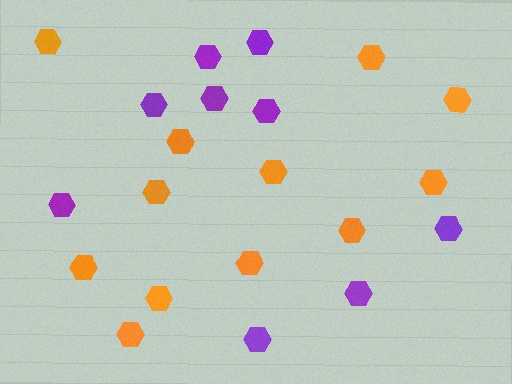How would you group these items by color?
There are 2 groups: one group of orange hexagons (12) and one group of purple hexagons (9).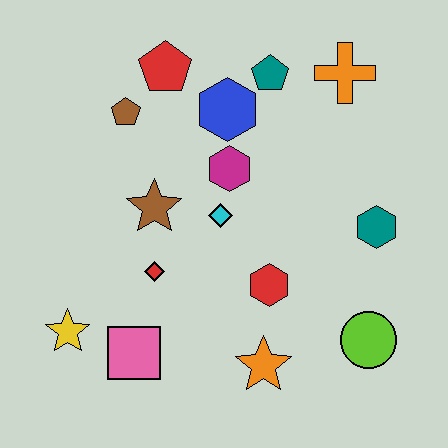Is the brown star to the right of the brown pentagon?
Yes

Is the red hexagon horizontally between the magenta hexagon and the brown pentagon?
No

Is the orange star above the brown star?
No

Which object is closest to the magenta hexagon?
The cyan diamond is closest to the magenta hexagon.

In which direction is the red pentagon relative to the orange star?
The red pentagon is above the orange star.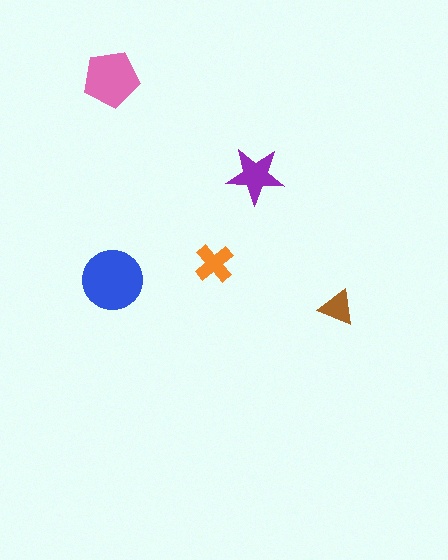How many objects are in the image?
There are 5 objects in the image.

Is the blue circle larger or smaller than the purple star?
Larger.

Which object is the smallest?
The brown triangle.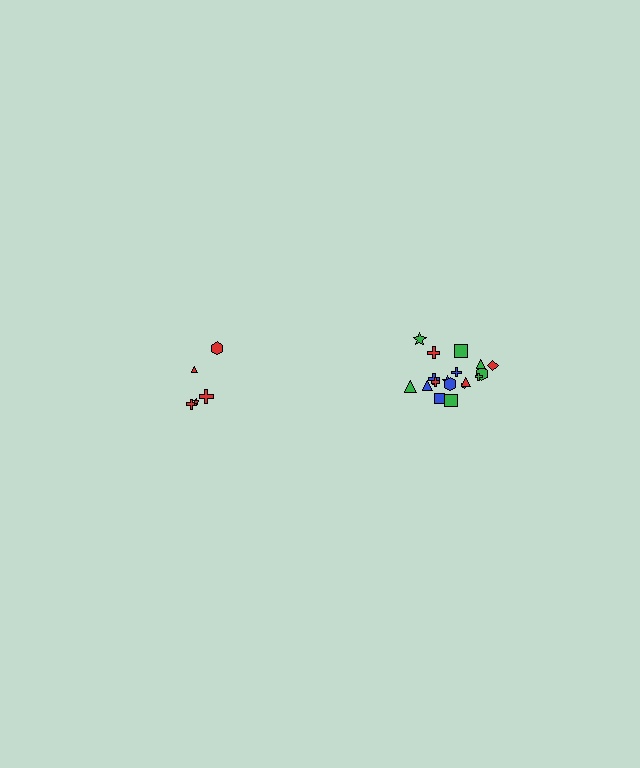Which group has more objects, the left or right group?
The right group.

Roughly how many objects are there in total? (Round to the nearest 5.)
Roughly 25 objects in total.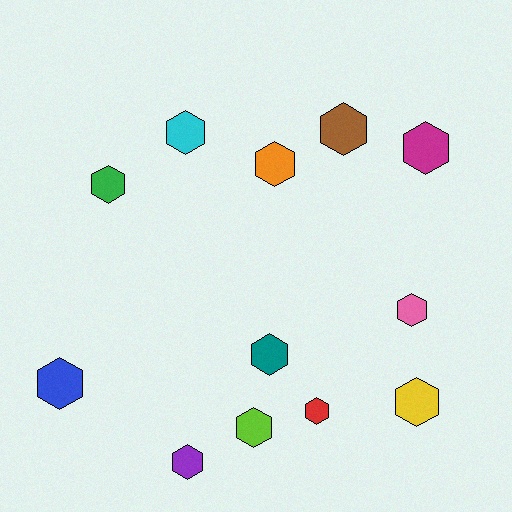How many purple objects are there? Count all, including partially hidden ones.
There is 1 purple object.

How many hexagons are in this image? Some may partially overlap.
There are 12 hexagons.